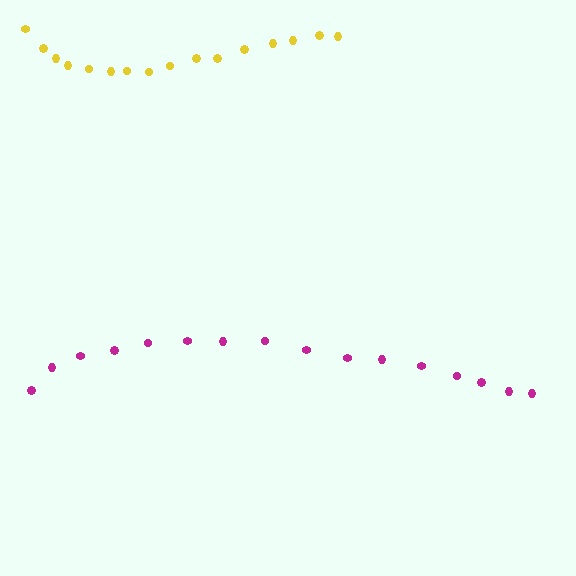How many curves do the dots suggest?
There are 2 distinct paths.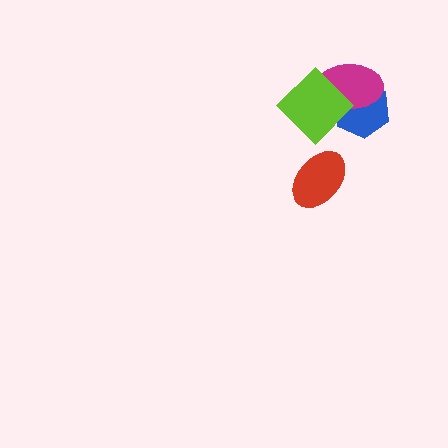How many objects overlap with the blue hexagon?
2 objects overlap with the blue hexagon.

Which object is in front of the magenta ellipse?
The lime diamond is in front of the magenta ellipse.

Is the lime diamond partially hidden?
No, no other shape covers it.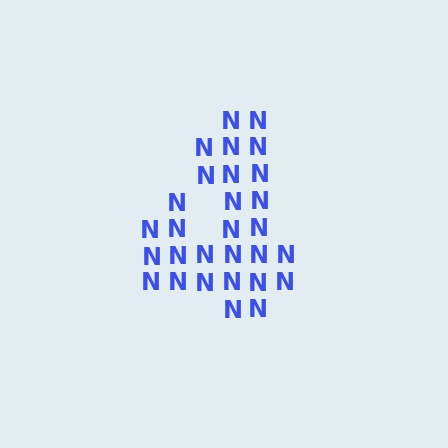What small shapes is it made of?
It is made of small letter N's.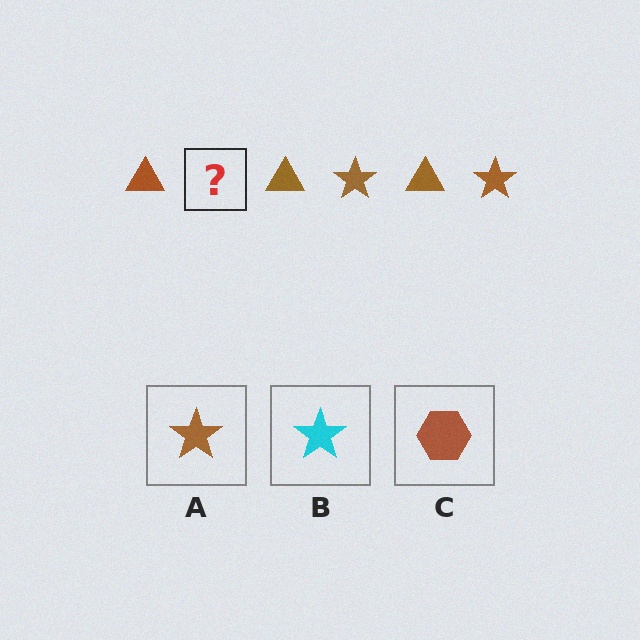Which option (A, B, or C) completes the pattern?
A.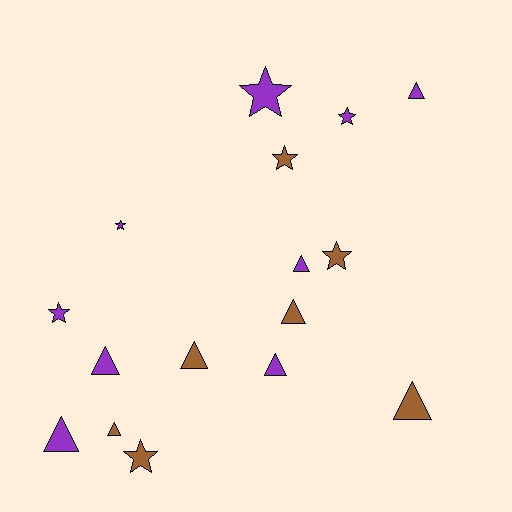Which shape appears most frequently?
Triangle, with 9 objects.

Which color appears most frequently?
Purple, with 9 objects.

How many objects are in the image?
There are 16 objects.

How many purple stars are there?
There are 4 purple stars.